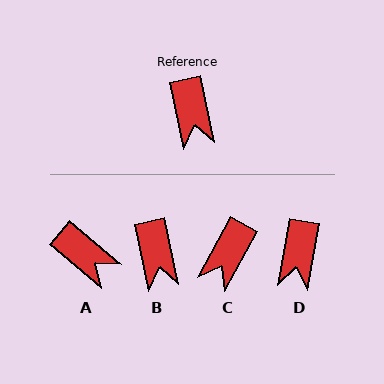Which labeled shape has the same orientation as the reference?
B.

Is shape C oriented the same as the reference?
No, it is off by about 40 degrees.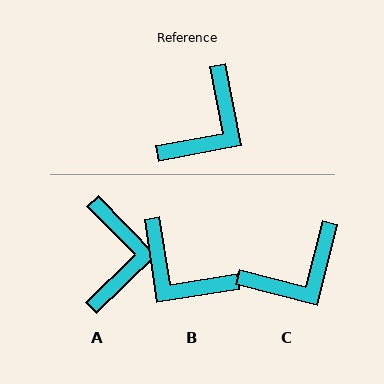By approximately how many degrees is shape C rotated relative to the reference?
Approximately 25 degrees clockwise.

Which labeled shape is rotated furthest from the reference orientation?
B, about 92 degrees away.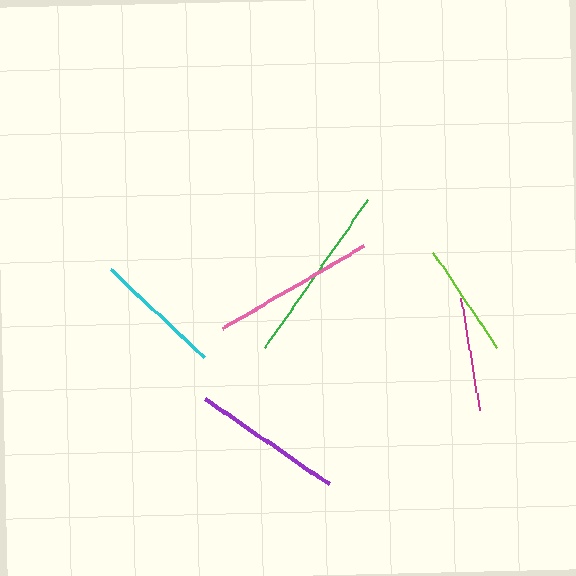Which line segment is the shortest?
The magenta line is the shortest at approximately 113 pixels.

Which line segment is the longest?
The green line is the longest at approximately 180 pixels.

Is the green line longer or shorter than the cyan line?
The green line is longer than the cyan line.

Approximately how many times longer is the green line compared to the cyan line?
The green line is approximately 1.4 times the length of the cyan line.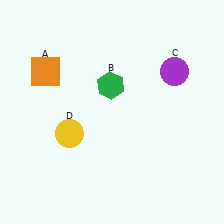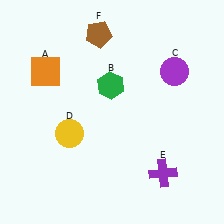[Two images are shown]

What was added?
A purple cross (E), a brown pentagon (F) were added in Image 2.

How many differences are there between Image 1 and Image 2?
There are 2 differences between the two images.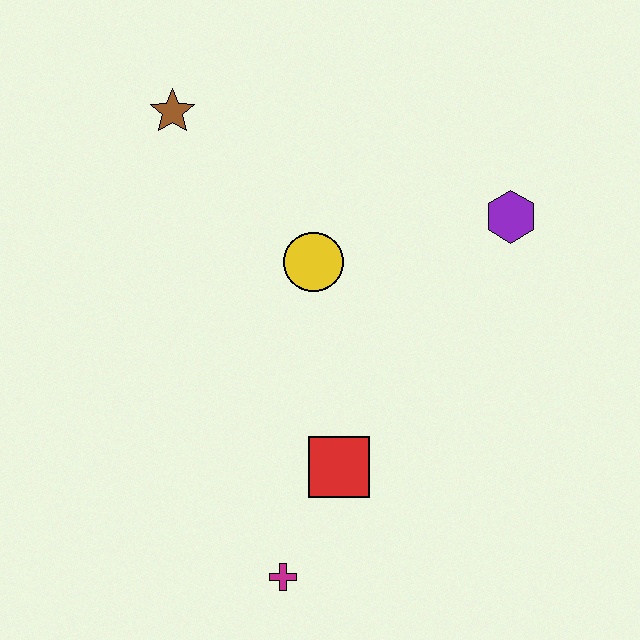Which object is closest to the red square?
The magenta cross is closest to the red square.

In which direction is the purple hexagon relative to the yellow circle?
The purple hexagon is to the right of the yellow circle.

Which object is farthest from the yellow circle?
The magenta cross is farthest from the yellow circle.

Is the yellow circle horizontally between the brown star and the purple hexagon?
Yes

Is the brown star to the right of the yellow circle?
No